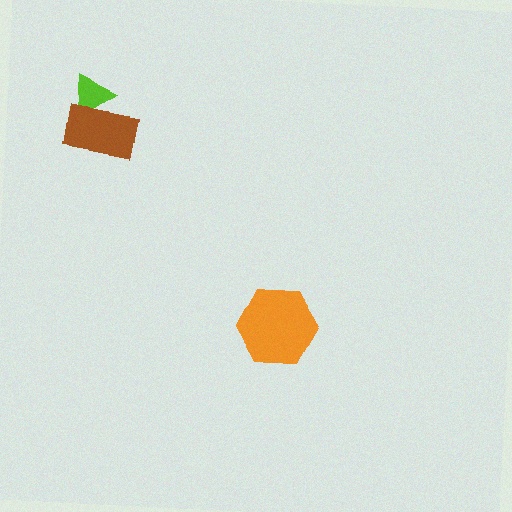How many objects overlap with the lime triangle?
1 object overlaps with the lime triangle.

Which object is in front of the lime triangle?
The brown rectangle is in front of the lime triangle.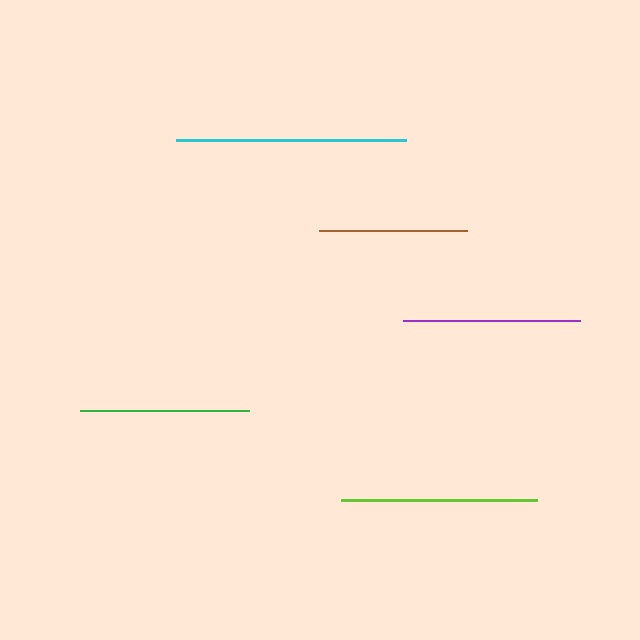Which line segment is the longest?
The cyan line is the longest at approximately 230 pixels.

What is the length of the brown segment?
The brown segment is approximately 147 pixels long.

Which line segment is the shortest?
The brown line is the shortest at approximately 147 pixels.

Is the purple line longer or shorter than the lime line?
The lime line is longer than the purple line.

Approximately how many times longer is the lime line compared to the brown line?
The lime line is approximately 1.3 times the length of the brown line.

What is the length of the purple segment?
The purple segment is approximately 177 pixels long.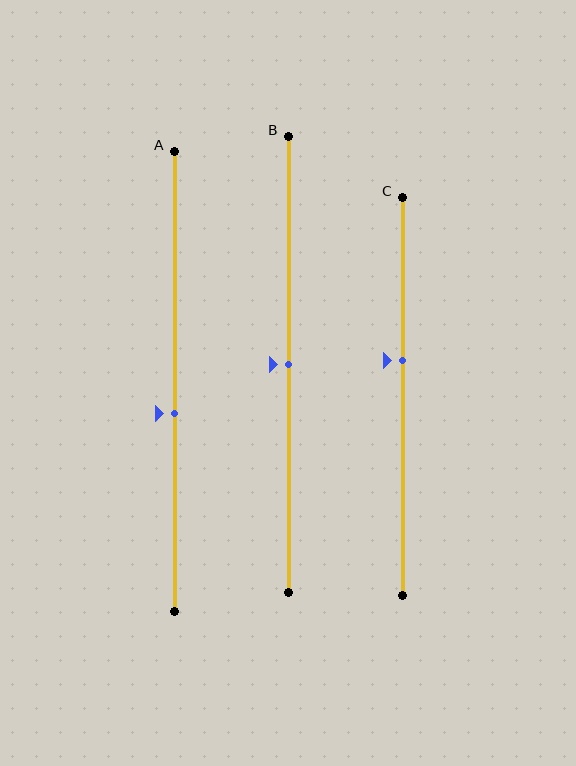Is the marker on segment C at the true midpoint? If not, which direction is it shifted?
No, the marker on segment C is shifted upward by about 9% of the segment length.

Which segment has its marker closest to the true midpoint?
Segment B has its marker closest to the true midpoint.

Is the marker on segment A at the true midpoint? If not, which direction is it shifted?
No, the marker on segment A is shifted downward by about 7% of the segment length.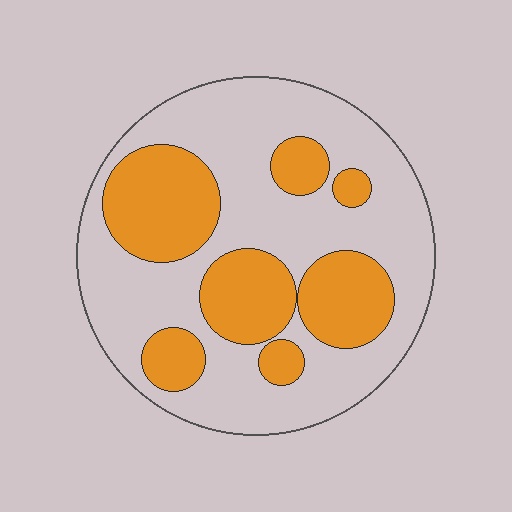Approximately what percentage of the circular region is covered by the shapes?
Approximately 35%.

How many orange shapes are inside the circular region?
7.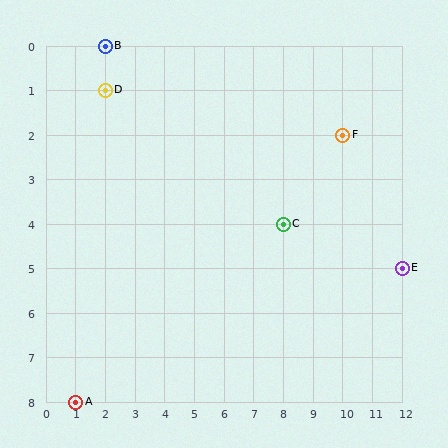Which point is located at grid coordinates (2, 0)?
Point B is at (2, 0).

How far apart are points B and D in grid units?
Points B and D are 1 row apart.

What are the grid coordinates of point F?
Point F is at grid coordinates (10, 2).